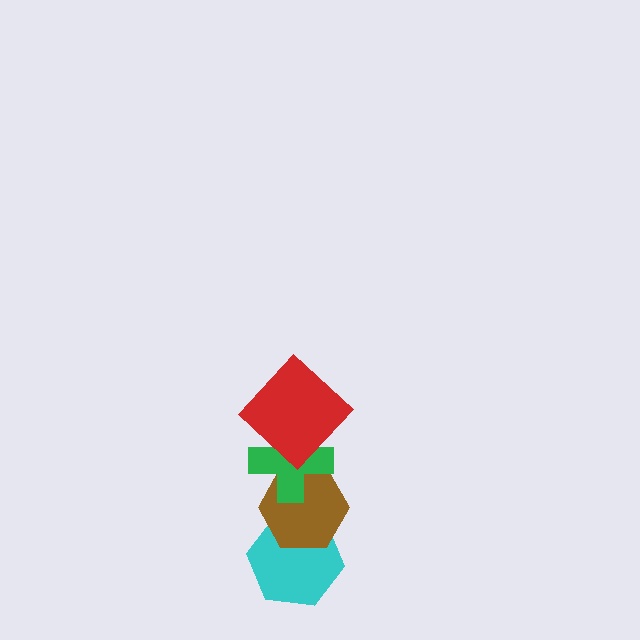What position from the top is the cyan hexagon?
The cyan hexagon is 4th from the top.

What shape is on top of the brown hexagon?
The green cross is on top of the brown hexagon.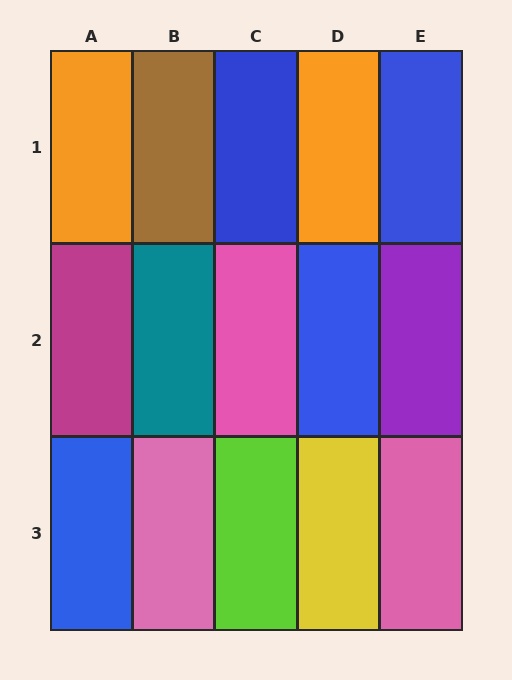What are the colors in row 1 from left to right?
Orange, brown, blue, orange, blue.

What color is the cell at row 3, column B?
Pink.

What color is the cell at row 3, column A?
Blue.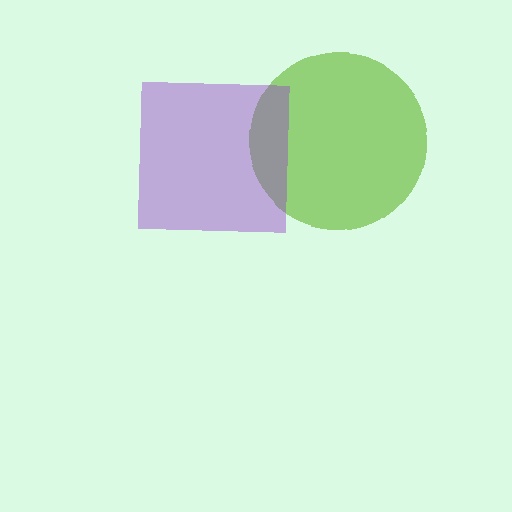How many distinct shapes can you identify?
There are 2 distinct shapes: a lime circle, a purple square.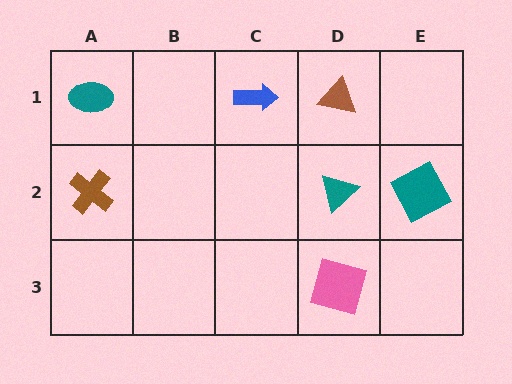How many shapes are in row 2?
3 shapes.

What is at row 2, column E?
A teal square.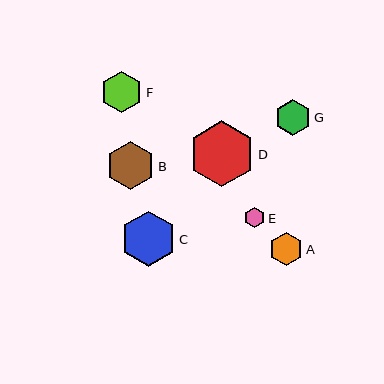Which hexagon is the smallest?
Hexagon E is the smallest with a size of approximately 21 pixels.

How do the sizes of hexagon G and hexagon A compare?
Hexagon G and hexagon A are approximately the same size.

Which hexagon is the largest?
Hexagon D is the largest with a size of approximately 66 pixels.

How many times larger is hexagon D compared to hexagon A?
Hexagon D is approximately 2.0 times the size of hexagon A.